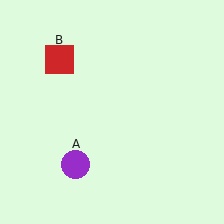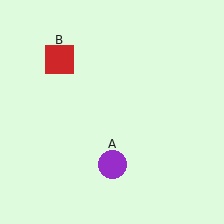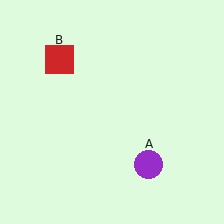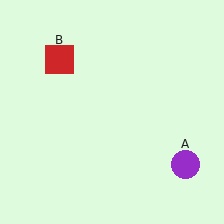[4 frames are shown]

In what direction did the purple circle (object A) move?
The purple circle (object A) moved right.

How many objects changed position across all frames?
1 object changed position: purple circle (object A).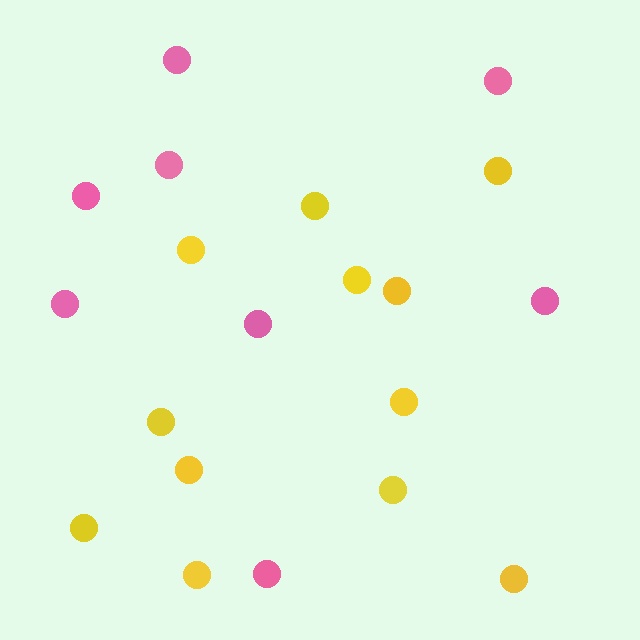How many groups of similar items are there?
There are 2 groups: one group of pink circles (8) and one group of yellow circles (12).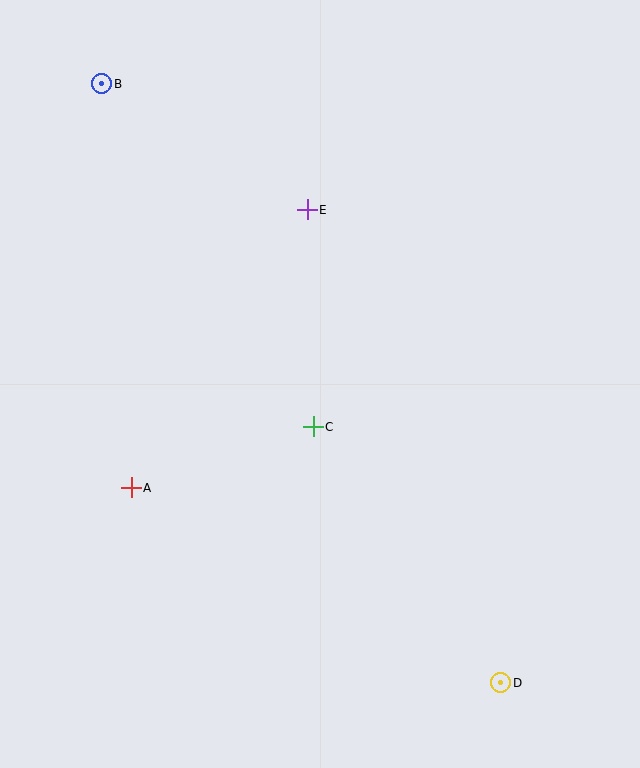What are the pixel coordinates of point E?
Point E is at (307, 210).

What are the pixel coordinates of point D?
Point D is at (501, 683).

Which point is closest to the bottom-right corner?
Point D is closest to the bottom-right corner.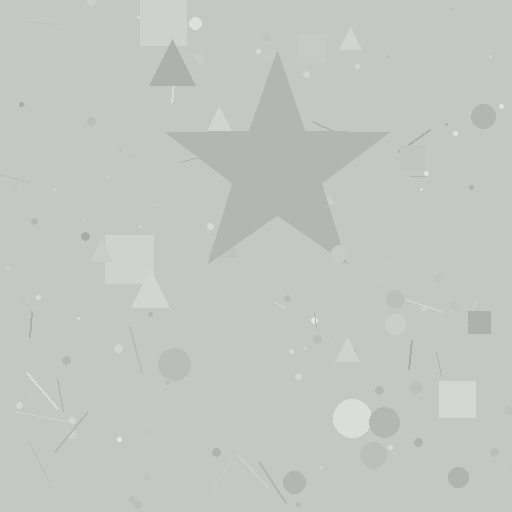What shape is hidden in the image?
A star is hidden in the image.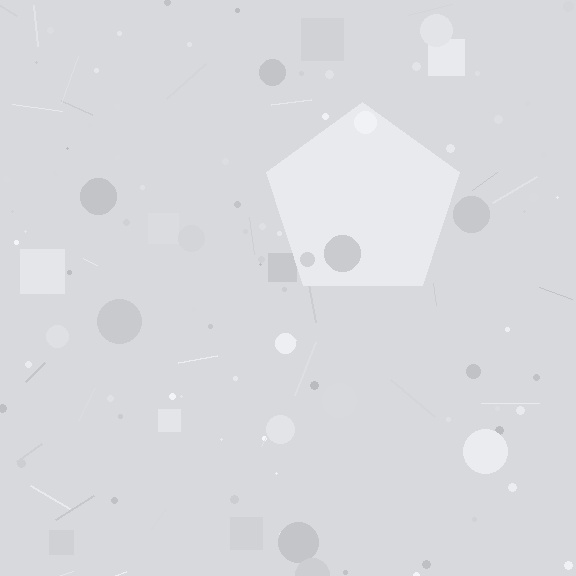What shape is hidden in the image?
A pentagon is hidden in the image.